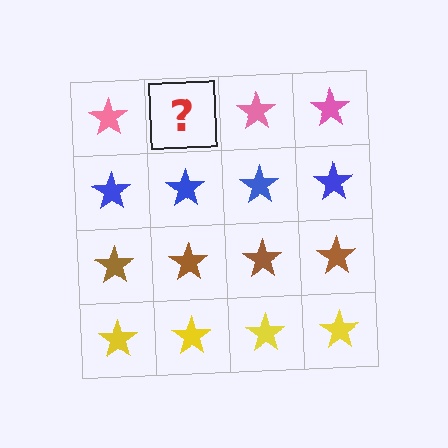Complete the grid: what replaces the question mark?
The question mark should be replaced with a pink star.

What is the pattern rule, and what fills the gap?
The rule is that each row has a consistent color. The gap should be filled with a pink star.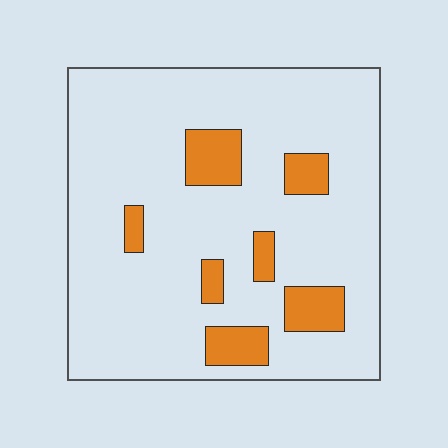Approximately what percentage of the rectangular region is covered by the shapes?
Approximately 15%.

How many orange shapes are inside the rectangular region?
7.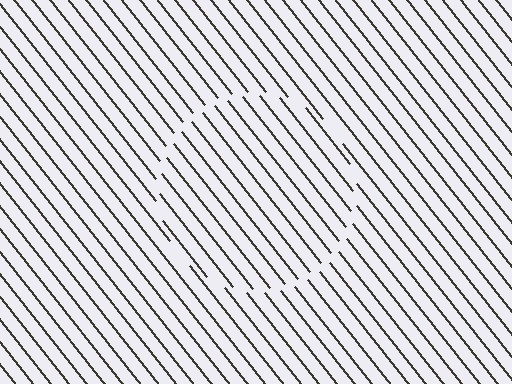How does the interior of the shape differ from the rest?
The interior of the shape contains the same grating, shifted by half a period — the contour is defined by the phase discontinuity where line-ends from the inner and outer gratings abut.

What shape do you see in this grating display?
An illusory circle. The interior of the shape contains the same grating, shifted by half a period — the contour is defined by the phase discontinuity where line-ends from the inner and outer gratings abut.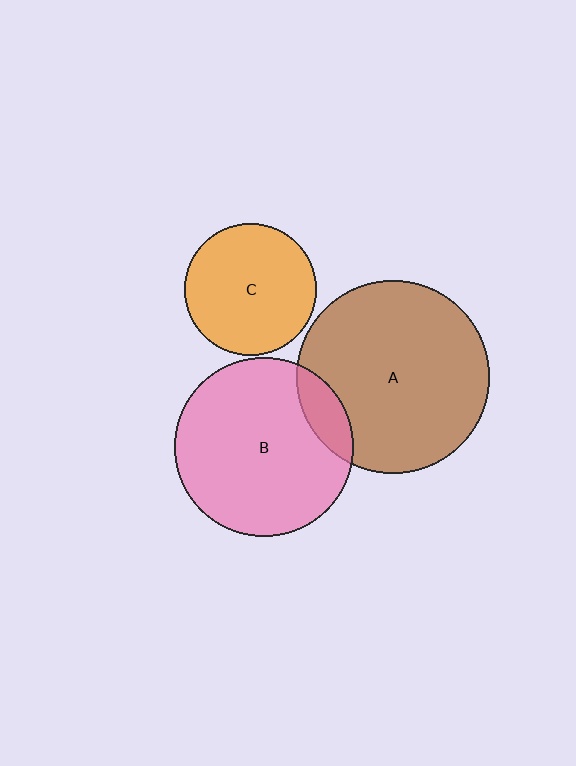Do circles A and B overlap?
Yes.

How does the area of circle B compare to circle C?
Approximately 1.8 times.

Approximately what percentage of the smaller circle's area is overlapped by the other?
Approximately 10%.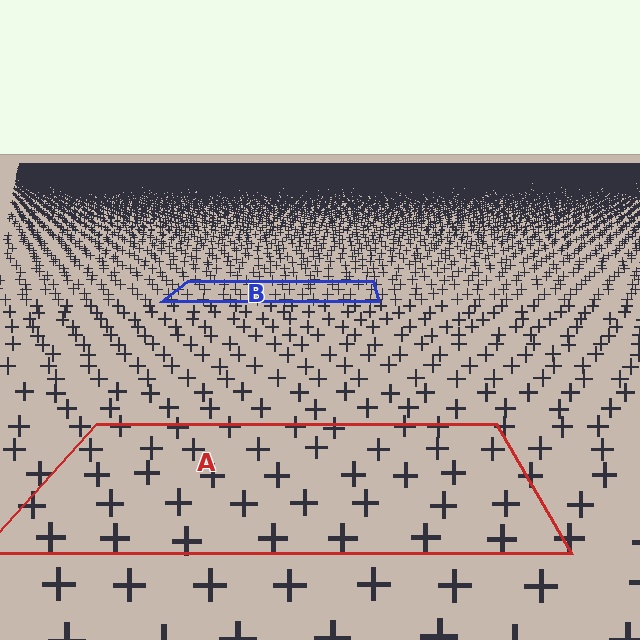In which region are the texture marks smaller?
The texture marks are smaller in region B, because it is farther away.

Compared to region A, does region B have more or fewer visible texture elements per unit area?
Region B has more texture elements per unit area — they are packed more densely because it is farther away.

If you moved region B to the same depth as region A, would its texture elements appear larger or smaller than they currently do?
They would appear larger. At a closer depth, the same texture elements are projected at a bigger on-screen size.